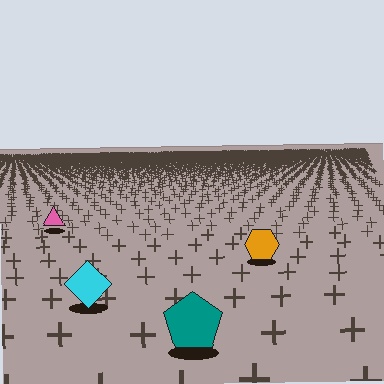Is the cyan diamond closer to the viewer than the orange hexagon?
Yes. The cyan diamond is closer — you can tell from the texture gradient: the ground texture is coarser near it.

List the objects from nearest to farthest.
From nearest to farthest: the teal pentagon, the cyan diamond, the orange hexagon, the pink triangle.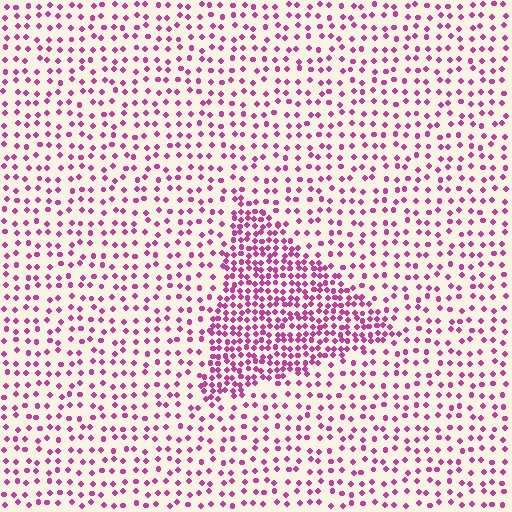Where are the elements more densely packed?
The elements are more densely packed inside the triangle boundary.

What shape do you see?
I see a triangle.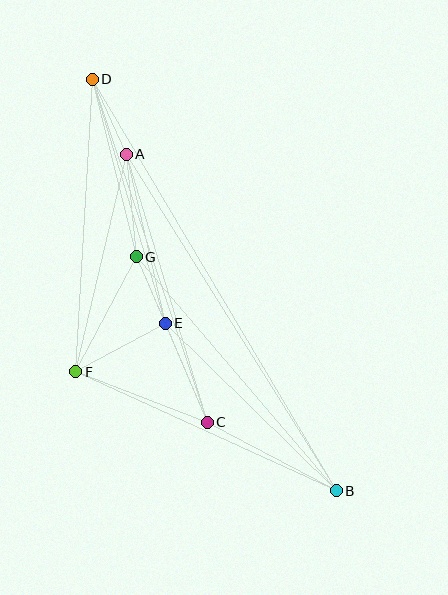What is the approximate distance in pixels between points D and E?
The distance between D and E is approximately 255 pixels.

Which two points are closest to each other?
Points E and G are closest to each other.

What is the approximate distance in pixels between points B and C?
The distance between B and C is approximately 146 pixels.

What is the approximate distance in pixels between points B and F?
The distance between B and F is approximately 286 pixels.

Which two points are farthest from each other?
Points B and D are farthest from each other.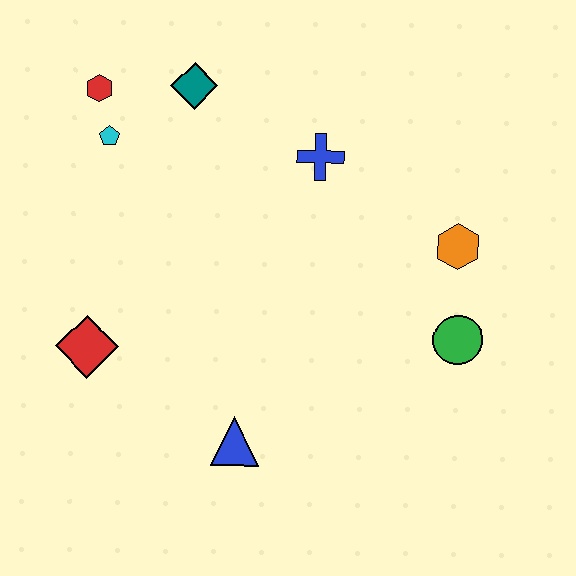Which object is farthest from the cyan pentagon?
The green circle is farthest from the cyan pentagon.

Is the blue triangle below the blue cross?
Yes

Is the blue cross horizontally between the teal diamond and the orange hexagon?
Yes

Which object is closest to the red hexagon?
The cyan pentagon is closest to the red hexagon.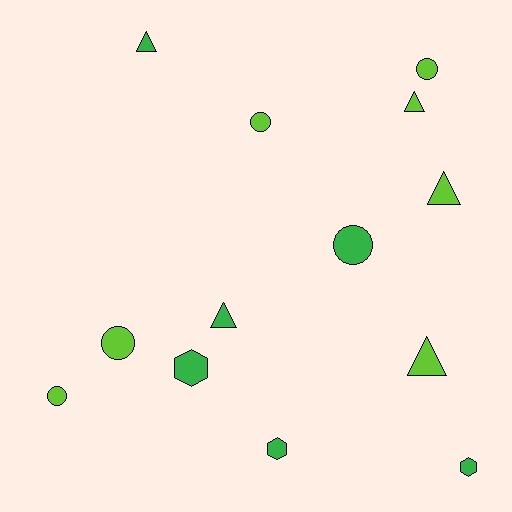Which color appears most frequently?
Lime, with 7 objects.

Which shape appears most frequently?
Circle, with 5 objects.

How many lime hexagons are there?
There are no lime hexagons.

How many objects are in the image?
There are 13 objects.